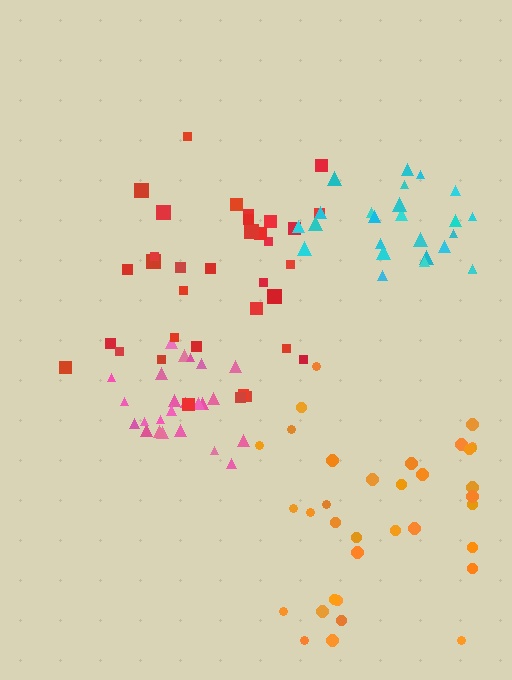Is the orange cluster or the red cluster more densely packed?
Red.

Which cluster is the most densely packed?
Pink.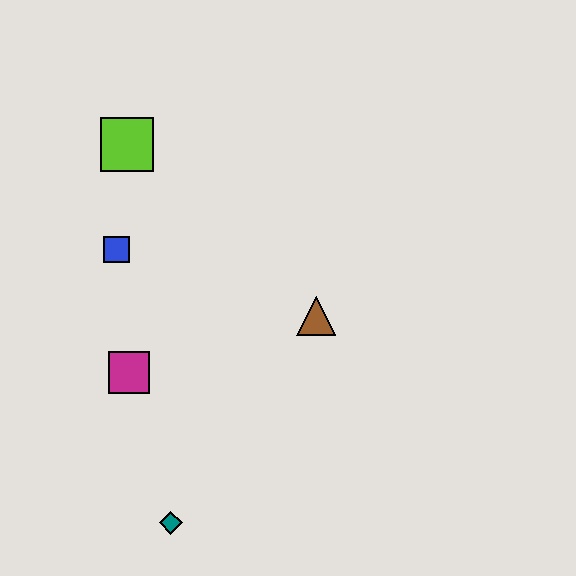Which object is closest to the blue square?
The lime square is closest to the blue square.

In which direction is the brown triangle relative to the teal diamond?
The brown triangle is above the teal diamond.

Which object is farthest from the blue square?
The teal diamond is farthest from the blue square.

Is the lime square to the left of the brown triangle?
Yes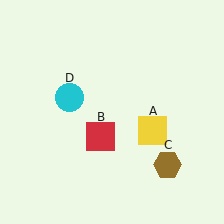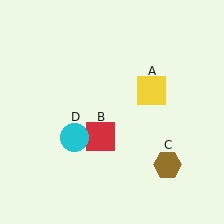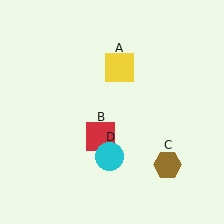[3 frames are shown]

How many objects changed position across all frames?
2 objects changed position: yellow square (object A), cyan circle (object D).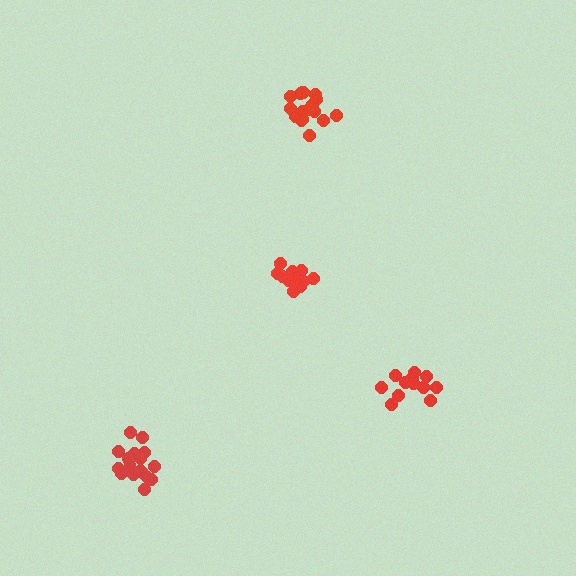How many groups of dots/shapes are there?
There are 4 groups.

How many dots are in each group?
Group 1: 13 dots, Group 2: 17 dots, Group 3: 12 dots, Group 4: 17 dots (59 total).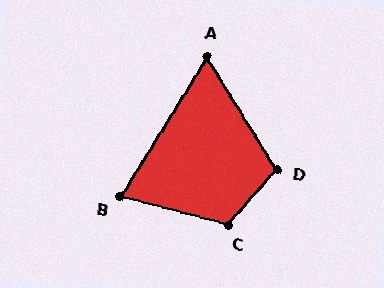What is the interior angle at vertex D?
Approximately 107 degrees (obtuse).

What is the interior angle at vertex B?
Approximately 73 degrees (acute).